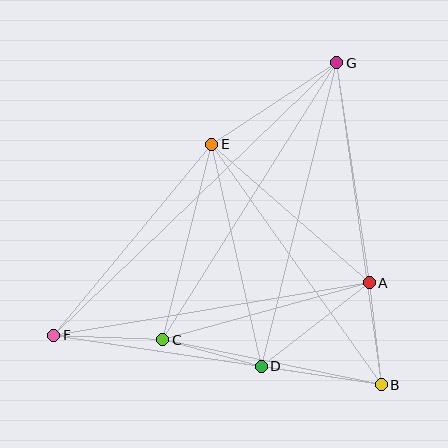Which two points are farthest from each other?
Points F and G are farthest from each other.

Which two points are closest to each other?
Points C and D are closest to each other.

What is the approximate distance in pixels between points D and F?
The distance between D and F is approximately 210 pixels.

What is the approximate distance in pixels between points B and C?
The distance between B and C is approximately 223 pixels.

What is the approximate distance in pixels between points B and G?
The distance between B and G is approximately 325 pixels.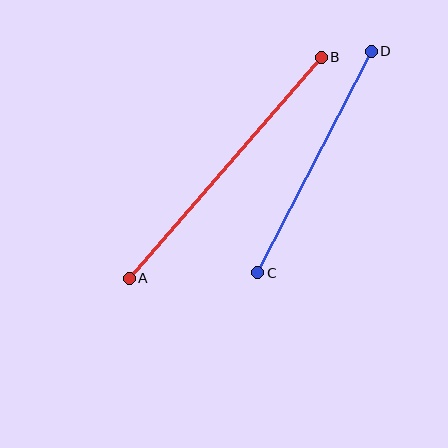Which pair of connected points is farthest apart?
Points A and B are farthest apart.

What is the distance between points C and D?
The distance is approximately 249 pixels.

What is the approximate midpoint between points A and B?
The midpoint is at approximately (225, 168) pixels.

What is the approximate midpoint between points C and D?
The midpoint is at approximately (314, 162) pixels.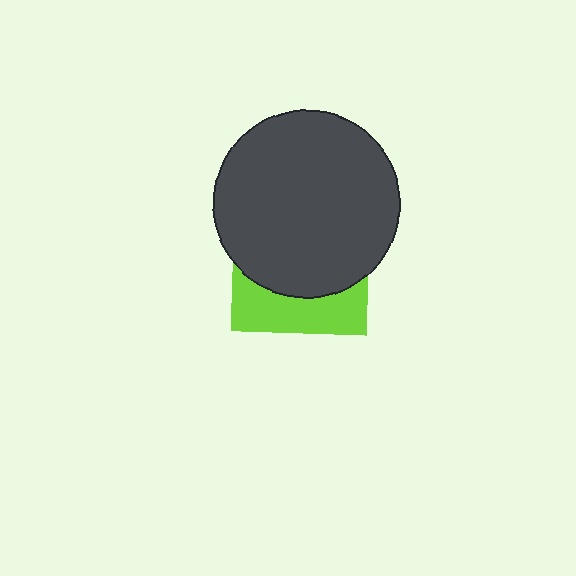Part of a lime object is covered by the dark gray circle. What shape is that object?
It is a square.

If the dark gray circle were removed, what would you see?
You would see the complete lime square.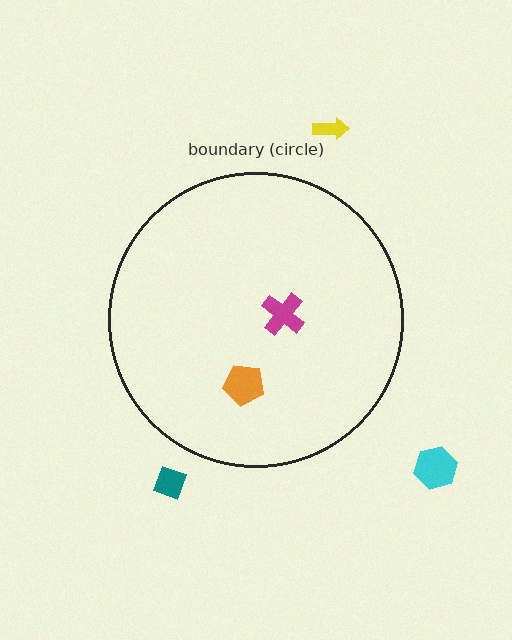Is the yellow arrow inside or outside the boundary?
Outside.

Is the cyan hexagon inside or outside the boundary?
Outside.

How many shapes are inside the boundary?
2 inside, 3 outside.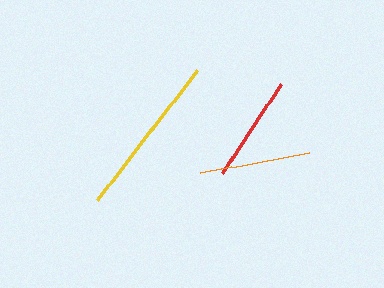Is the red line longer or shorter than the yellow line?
The yellow line is longer than the red line.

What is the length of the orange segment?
The orange segment is approximately 111 pixels long.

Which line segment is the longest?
The yellow line is the longest at approximately 163 pixels.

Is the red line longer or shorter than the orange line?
The orange line is longer than the red line.